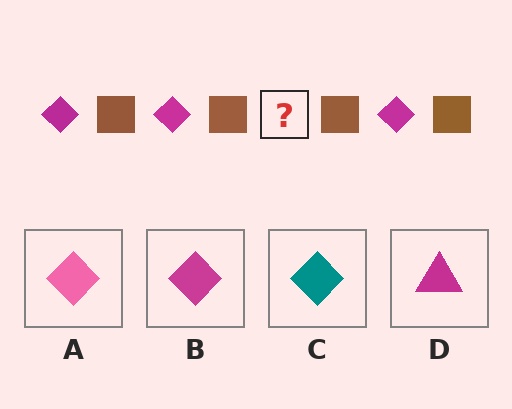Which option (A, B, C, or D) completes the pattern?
B.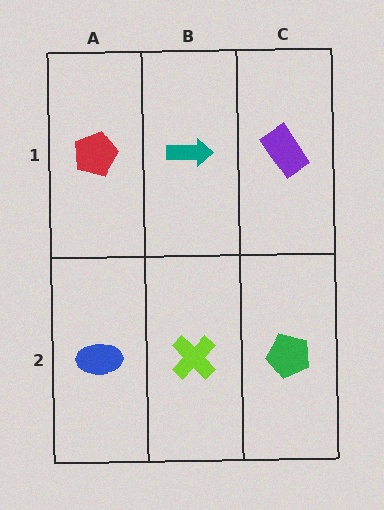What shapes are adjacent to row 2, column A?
A red pentagon (row 1, column A), a lime cross (row 2, column B).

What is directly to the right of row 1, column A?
A teal arrow.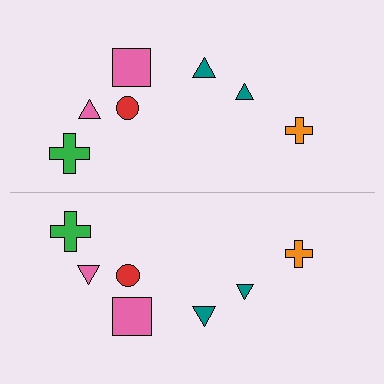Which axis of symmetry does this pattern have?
The pattern has a horizontal axis of symmetry running through the center of the image.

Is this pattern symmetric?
Yes, this pattern has bilateral (reflection) symmetry.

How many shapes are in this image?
There are 14 shapes in this image.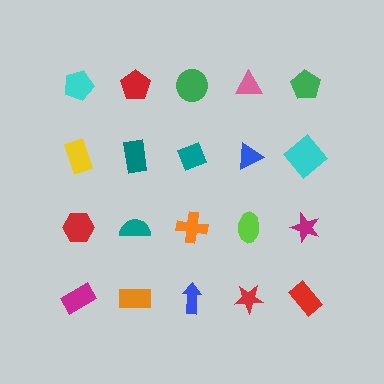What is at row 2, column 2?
A teal rectangle.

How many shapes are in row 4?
5 shapes.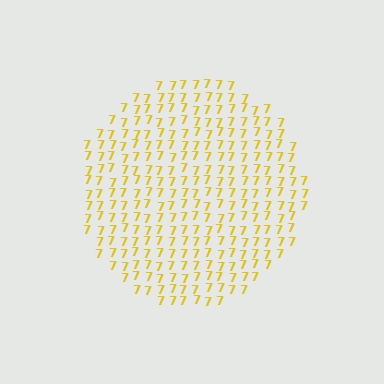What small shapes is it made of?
It is made of small digit 7's.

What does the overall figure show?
The overall figure shows a circle.